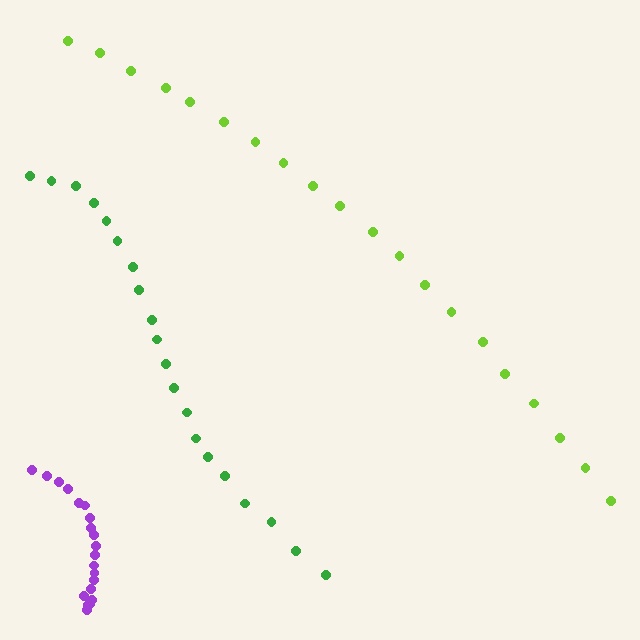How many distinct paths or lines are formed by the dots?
There are 3 distinct paths.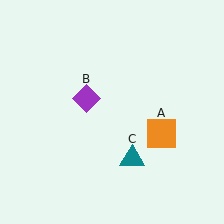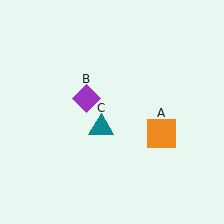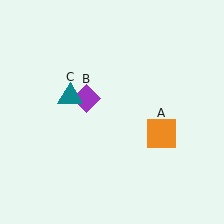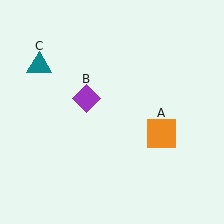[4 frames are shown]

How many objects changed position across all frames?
1 object changed position: teal triangle (object C).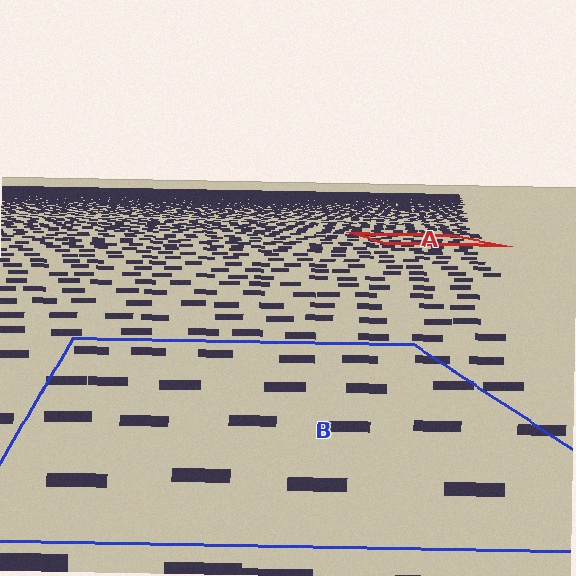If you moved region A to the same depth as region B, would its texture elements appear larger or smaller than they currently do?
They would appear larger. At a closer depth, the same texture elements are projected at a bigger on-screen size.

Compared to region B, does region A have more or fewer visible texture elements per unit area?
Region A has more texture elements per unit area — they are packed more densely because it is farther away.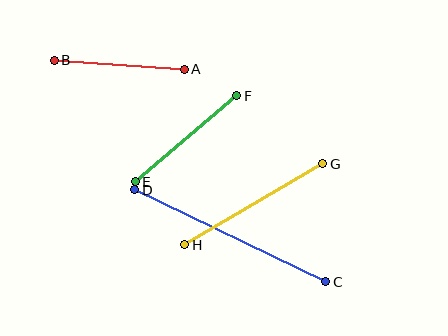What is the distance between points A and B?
The distance is approximately 130 pixels.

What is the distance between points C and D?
The distance is approximately 212 pixels.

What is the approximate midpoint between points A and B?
The midpoint is at approximately (119, 65) pixels.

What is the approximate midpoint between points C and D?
The midpoint is at approximately (230, 236) pixels.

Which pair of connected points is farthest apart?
Points C and D are farthest apart.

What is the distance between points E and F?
The distance is approximately 133 pixels.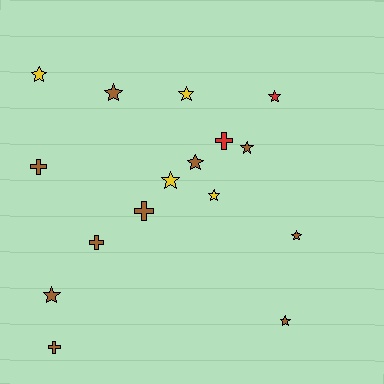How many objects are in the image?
There are 16 objects.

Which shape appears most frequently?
Star, with 11 objects.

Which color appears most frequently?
Brown, with 10 objects.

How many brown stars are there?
There are 6 brown stars.